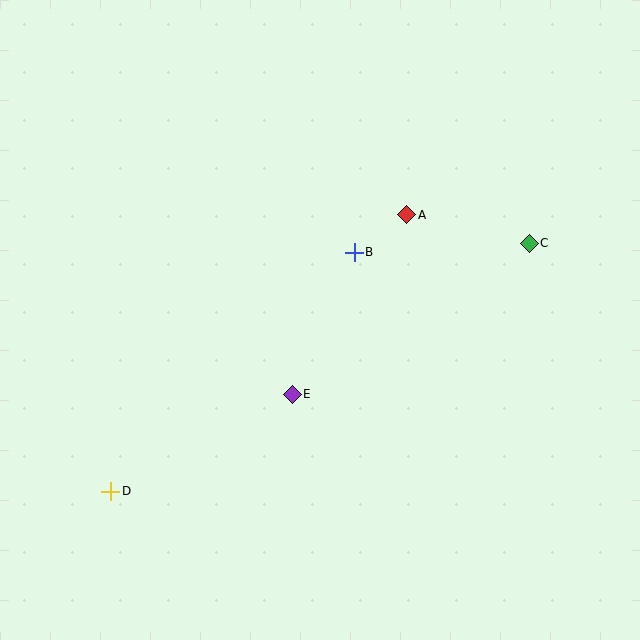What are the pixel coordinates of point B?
Point B is at (354, 252).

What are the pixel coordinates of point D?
Point D is at (111, 491).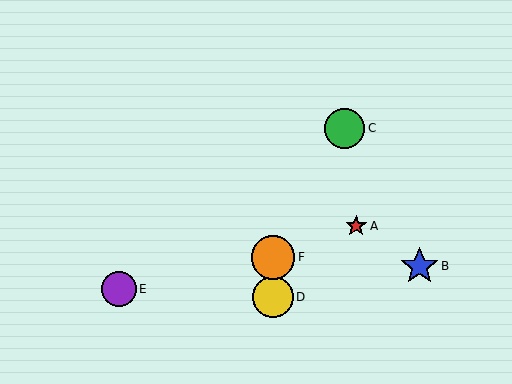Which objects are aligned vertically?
Objects D, F are aligned vertically.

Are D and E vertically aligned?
No, D is at x≈273 and E is at x≈119.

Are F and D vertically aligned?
Yes, both are at x≈273.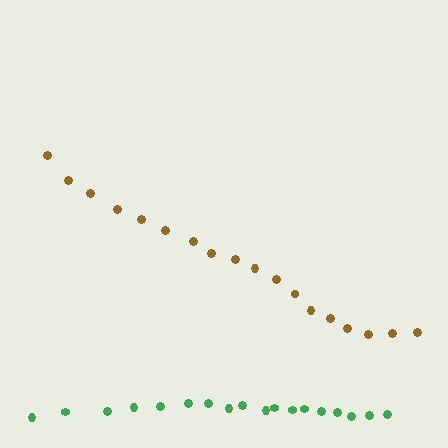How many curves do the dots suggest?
There are 2 distinct paths.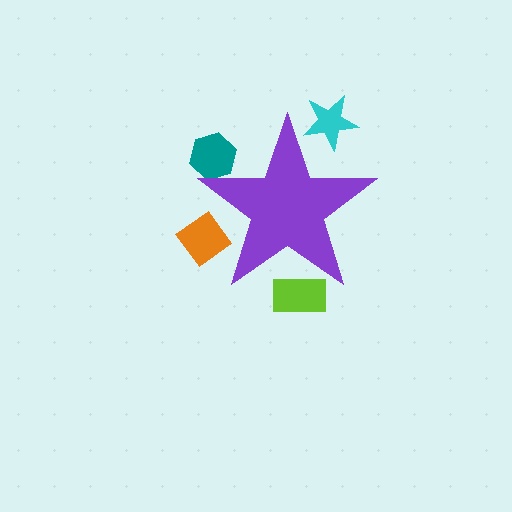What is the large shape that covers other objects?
A purple star.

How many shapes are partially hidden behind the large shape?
4 shapes are partially hidden.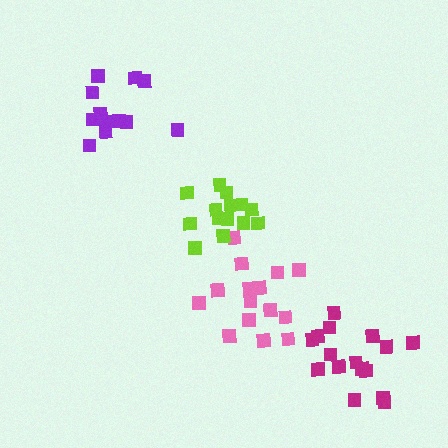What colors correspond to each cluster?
The clusters are colored: magenta, pink, lime, purple.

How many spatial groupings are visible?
There are 4 spatial groupings.